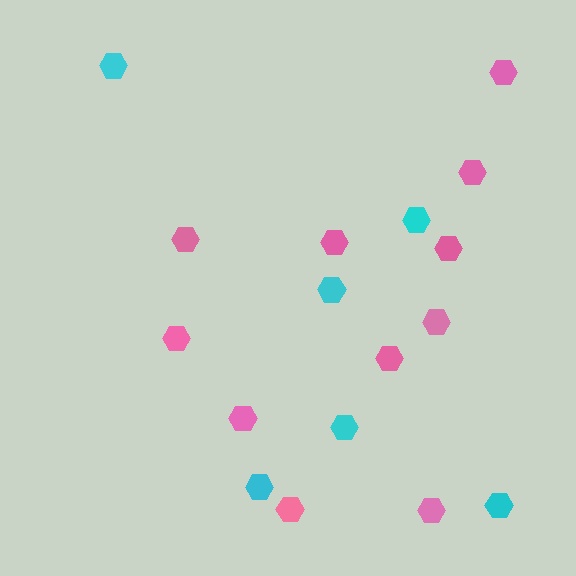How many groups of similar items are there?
There are 2 groups: one group of pink hexagons (11) and one group of cyan hexagons (6).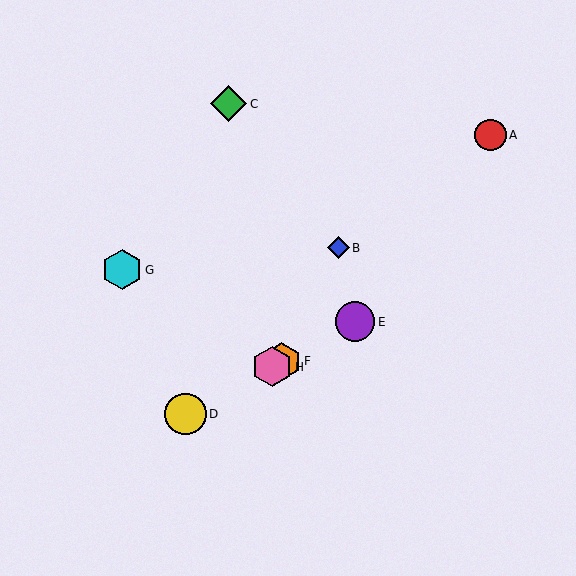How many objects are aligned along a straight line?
4 objects (D, E, F, H) are aligned along a straight line.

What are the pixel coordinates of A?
Object A is at (490, 135).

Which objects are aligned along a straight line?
Objects D, E, F, H are aligned along a straight line.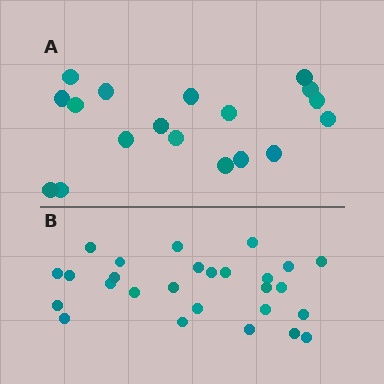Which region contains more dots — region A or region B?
Region B (the bottom region) has more dots.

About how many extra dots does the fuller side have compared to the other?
Region B has roughly 8 or so more dots than region A.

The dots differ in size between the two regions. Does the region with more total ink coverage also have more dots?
No. Region A has more total ink coverage because its dots are larger, but region B actually contains more individual dots. Total area can be misleading — the number of items is what matters here.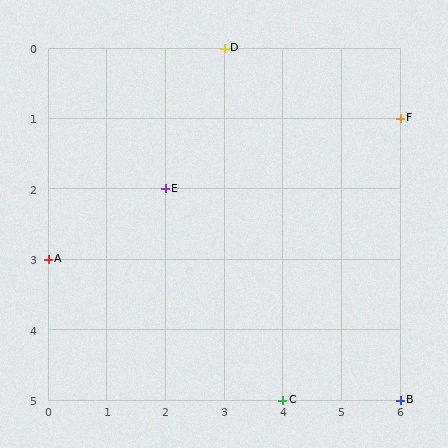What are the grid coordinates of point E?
Point E is at grid coordinates (2, 2).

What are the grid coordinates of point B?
Point B is at grid coordinates (6, 5).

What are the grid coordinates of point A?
Point A is at grid coordinates (0, 3).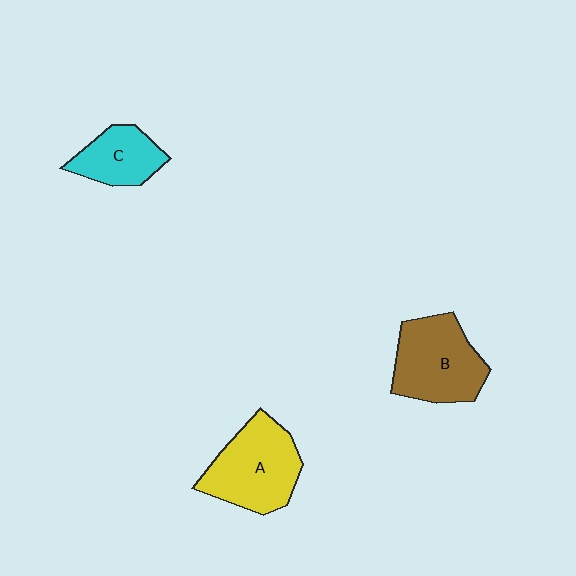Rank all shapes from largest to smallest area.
From largest to smallest: A (yellow), B (brown), C (cyan).